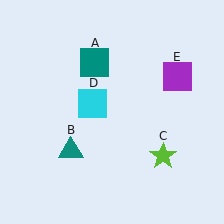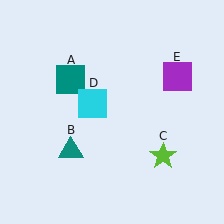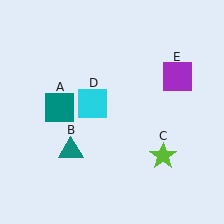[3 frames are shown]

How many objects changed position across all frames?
1 object changed position: teal square (object A).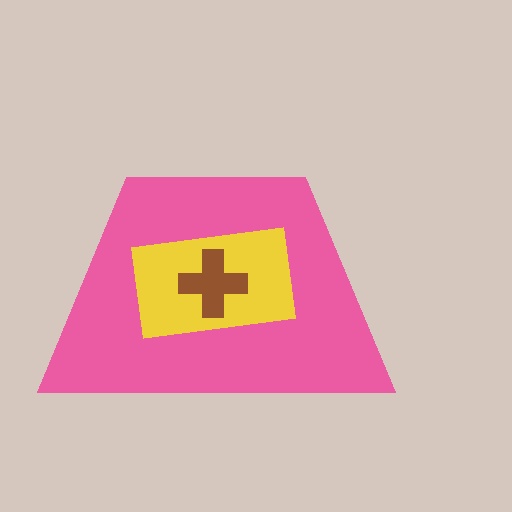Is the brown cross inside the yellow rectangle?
Yes.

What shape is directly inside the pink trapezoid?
The yellow rectangle.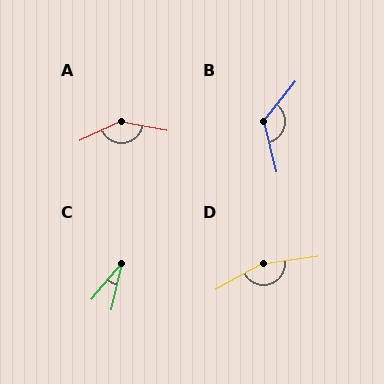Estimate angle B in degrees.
Approximately 127 degrees.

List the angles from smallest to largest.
C (27°), B (127°), A (144°), D (158°).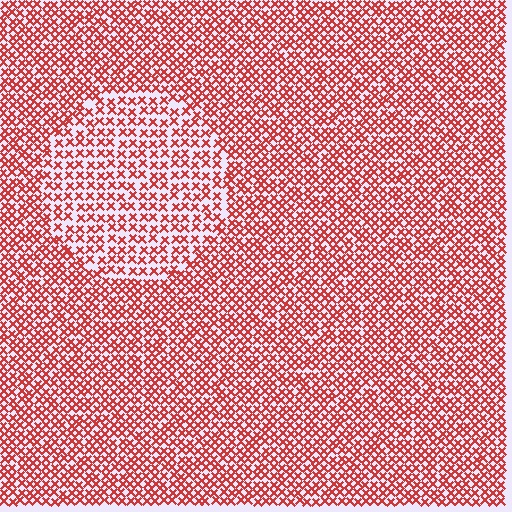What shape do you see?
I see a circle.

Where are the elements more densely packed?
The elements are more densely packed outside the circle boundary.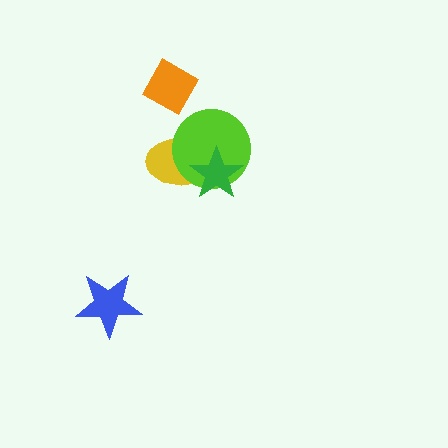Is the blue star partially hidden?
No, no other shape covers it.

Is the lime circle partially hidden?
Yes, it is partially covered by another shape.